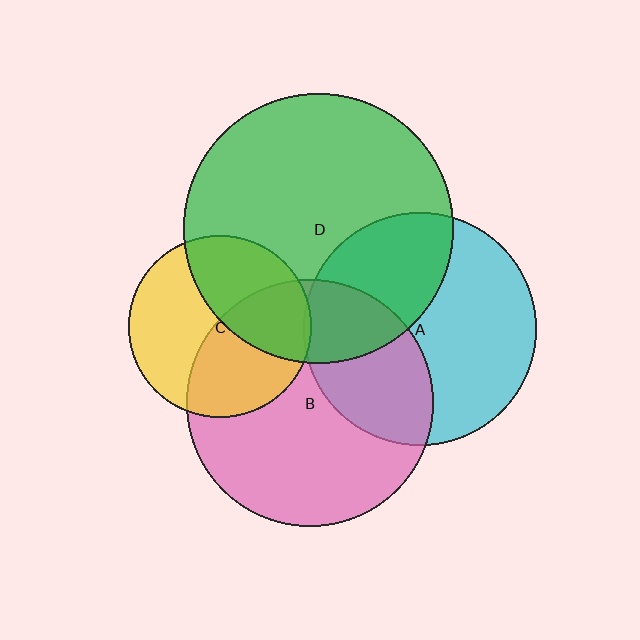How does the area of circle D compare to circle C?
Approximately 2.2 times.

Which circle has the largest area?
Circle D (green).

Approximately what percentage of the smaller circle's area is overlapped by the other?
Approximately 25%.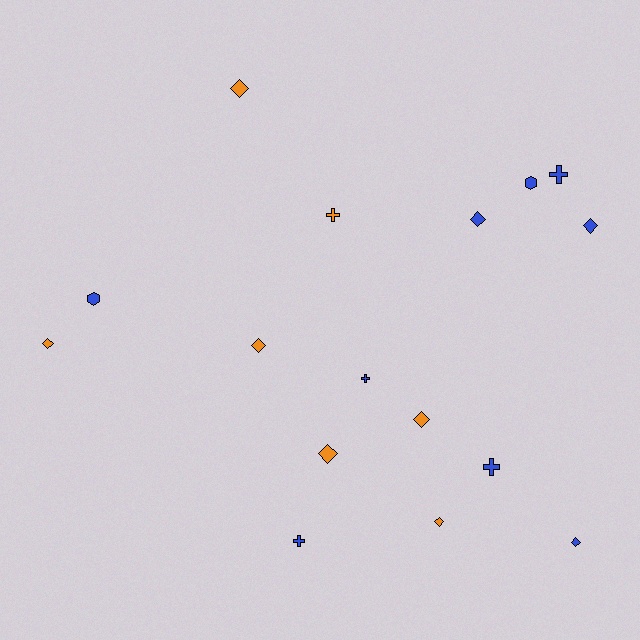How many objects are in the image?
There are 16 objects.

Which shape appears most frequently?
Diamond, with 9 objects.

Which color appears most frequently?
Blue, with 9 objects.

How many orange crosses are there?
There is 1 orange cross.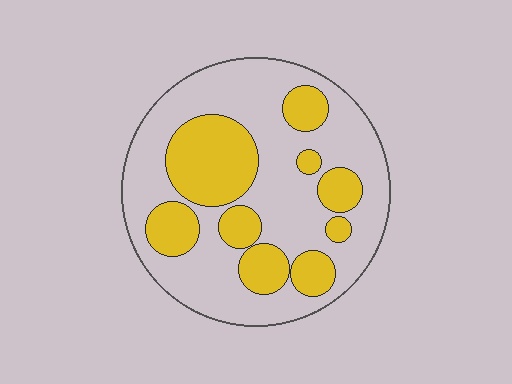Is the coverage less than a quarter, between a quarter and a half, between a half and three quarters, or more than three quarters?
Between a quarter and a half.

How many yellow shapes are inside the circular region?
9.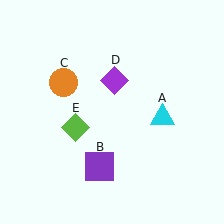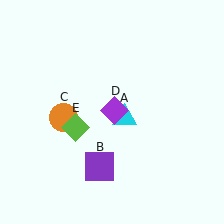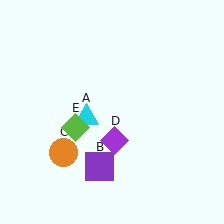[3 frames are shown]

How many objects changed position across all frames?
3 objects changed position: cyan triangle (object A), orange circle (object C), purple diamond (object D).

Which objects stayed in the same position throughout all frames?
Purple square (object B) and lime diamond (object E) remained stationary.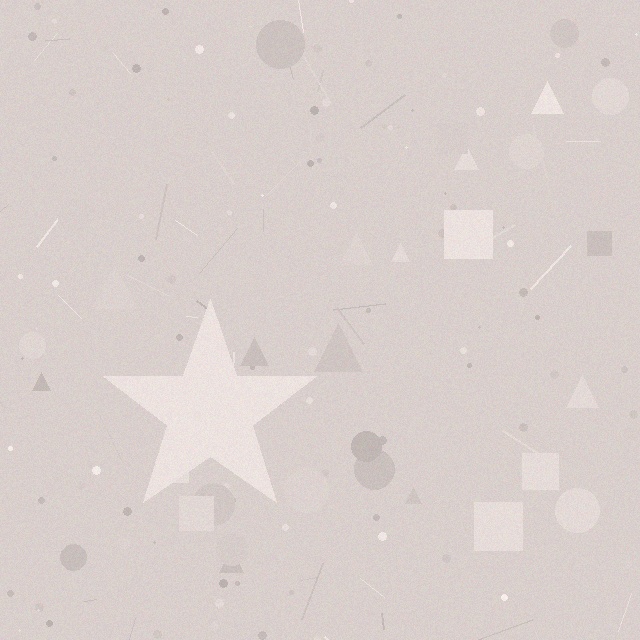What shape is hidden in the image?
A star is hidden in the image.